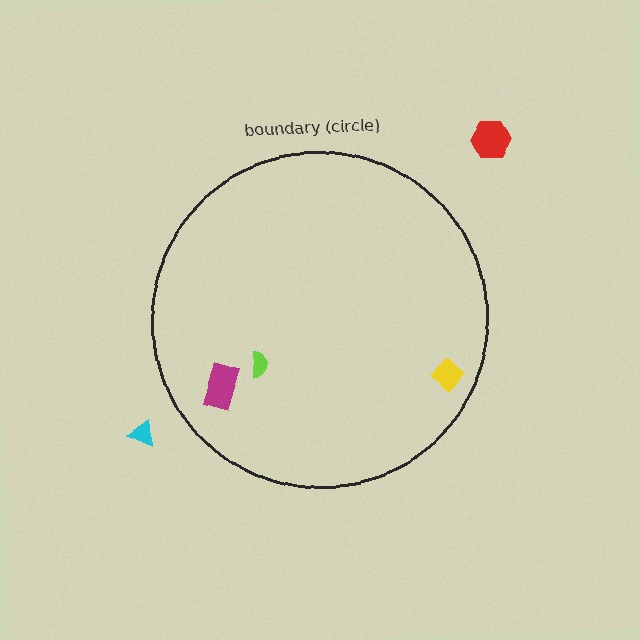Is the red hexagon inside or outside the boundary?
Outside.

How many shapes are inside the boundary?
3 inside, 2 outside.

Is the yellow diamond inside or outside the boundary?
Inside.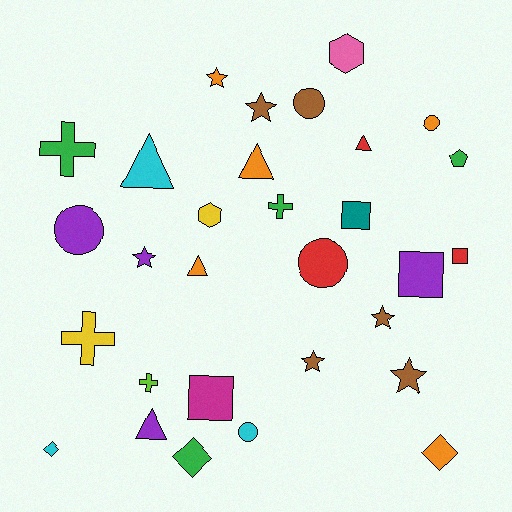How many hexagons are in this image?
There are 2 hexagons.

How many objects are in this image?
There are 30 objects.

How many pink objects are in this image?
There is 1 pink object.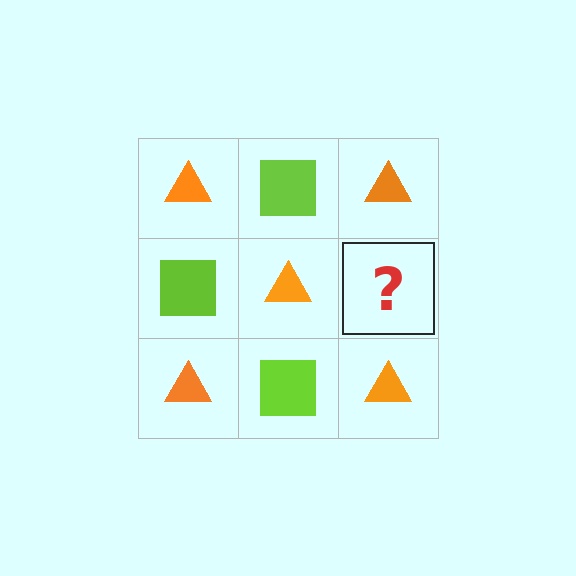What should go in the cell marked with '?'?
The missing cell should contain a lime square.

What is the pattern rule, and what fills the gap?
The rule is that it alternates orange triangle and lime square in a checkerboard pattern. The gap should be filled with a lime square.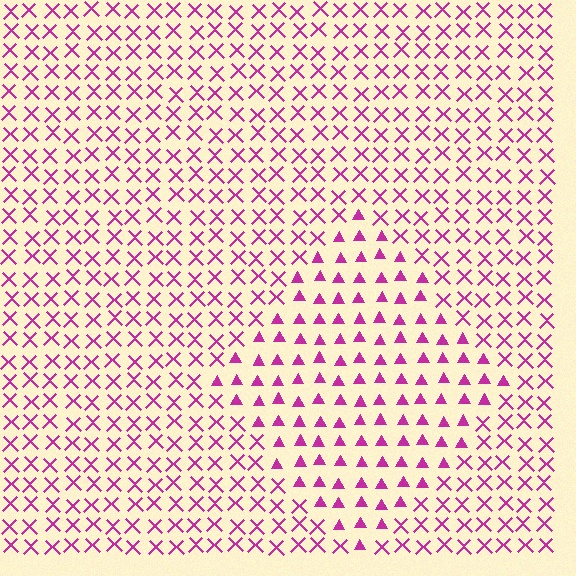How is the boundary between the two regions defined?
The boundary is defined by a change in element shape: triangles inside vs. X marks outside. All elements share the same color and spacing.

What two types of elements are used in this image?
The image uses triangles inside the diamond region and X marks outside it.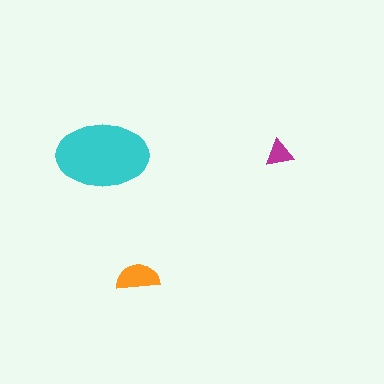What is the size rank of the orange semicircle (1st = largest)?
2nd.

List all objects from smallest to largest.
The magenta triangle, the orange semicircle, the cyan ellipse.